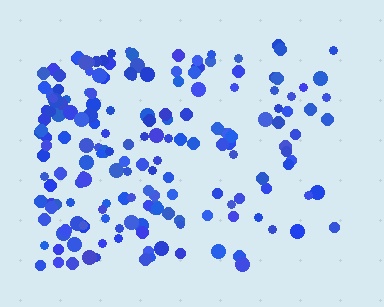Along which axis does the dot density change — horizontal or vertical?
Horizontal.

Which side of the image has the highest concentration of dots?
The left.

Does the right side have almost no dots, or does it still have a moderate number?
Still a moderate number, just noticeably fewer than the left.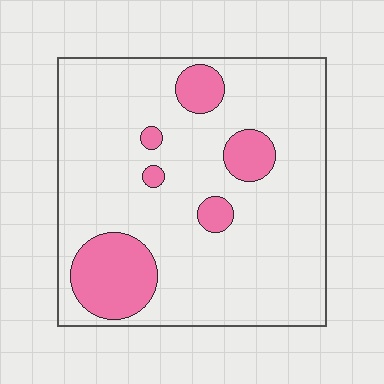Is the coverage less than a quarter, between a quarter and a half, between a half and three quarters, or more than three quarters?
Less than a quarter.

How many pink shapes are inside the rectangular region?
6.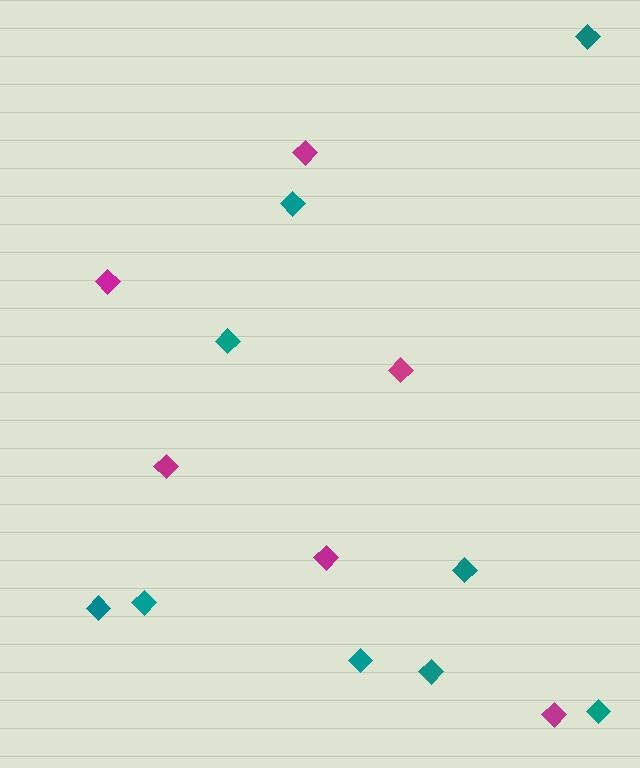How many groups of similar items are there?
There are 2 groups: one group of teal diamonds (9) and one group of magenta diamonds (6).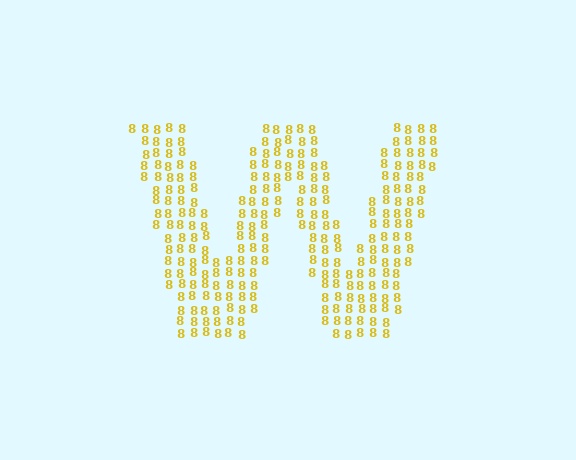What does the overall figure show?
The overall figure shows the letter W.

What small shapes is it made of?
It is made of small digit 8's.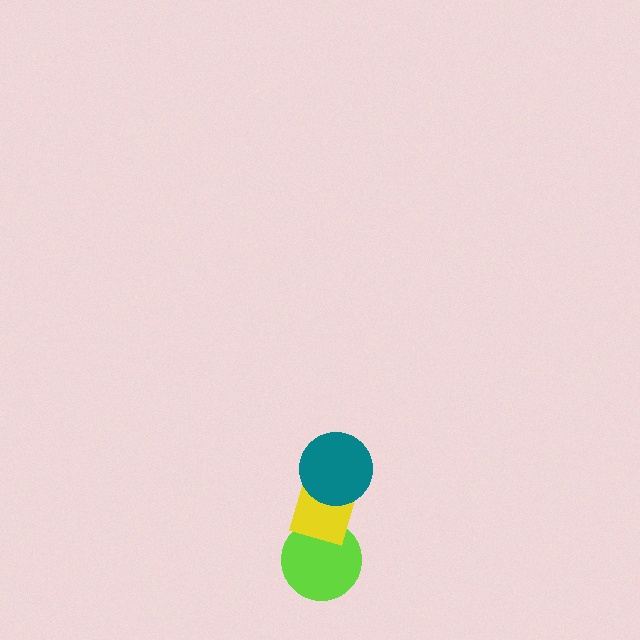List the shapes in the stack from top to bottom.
From top to bottom: the teal circle, the yellow diamond, the lime circle.